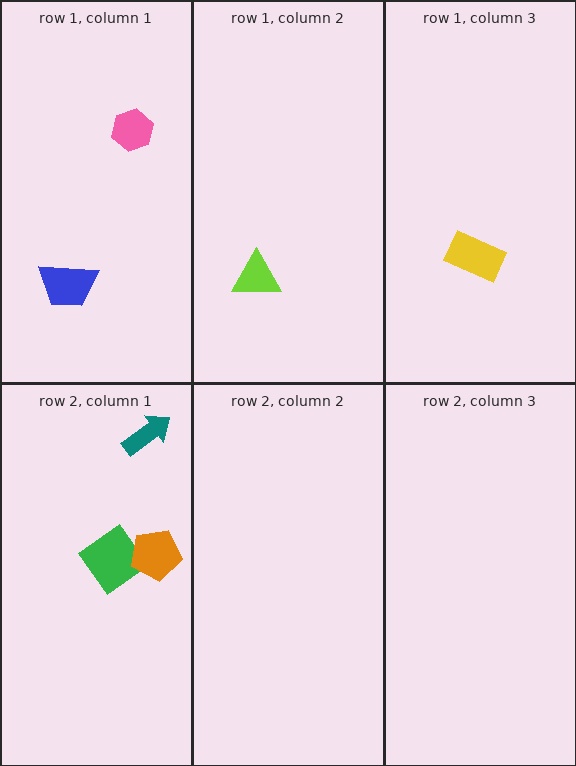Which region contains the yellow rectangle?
The row 1, column 3 region.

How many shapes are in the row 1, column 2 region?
1.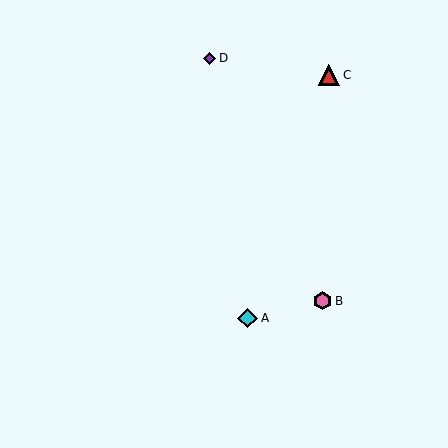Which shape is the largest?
The red triangle (labeled C) is the largest.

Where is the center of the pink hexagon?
The center of the pink hexagon is at (323, 301).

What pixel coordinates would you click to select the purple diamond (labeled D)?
Click at (210, 58) to select the purple diamond D.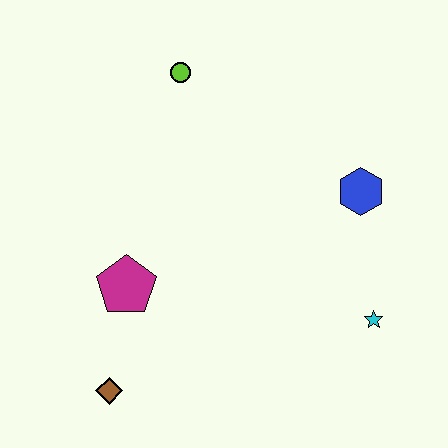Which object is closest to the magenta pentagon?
The brown diamond is closest to the magenta pentagon.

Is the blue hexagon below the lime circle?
Yes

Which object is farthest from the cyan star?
The lime circle is farthest from the cyan star.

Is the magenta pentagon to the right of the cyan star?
No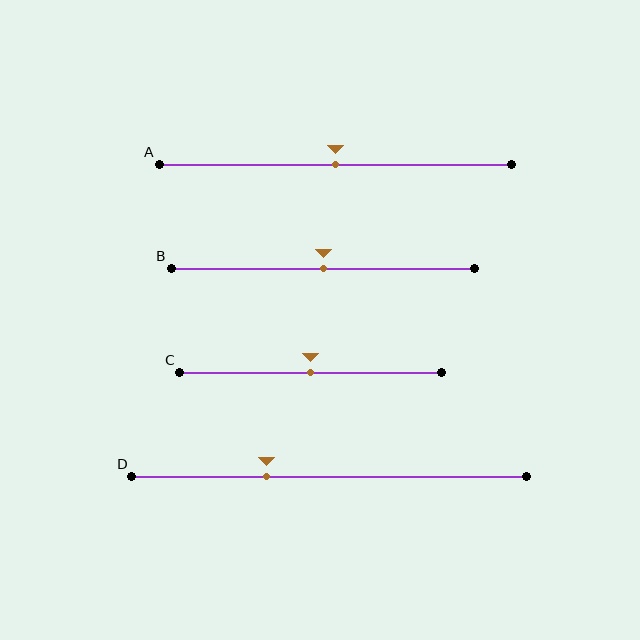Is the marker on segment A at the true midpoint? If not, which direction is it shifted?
Yes, the marker on segment A is at the true midpoint.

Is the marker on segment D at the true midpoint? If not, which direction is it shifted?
No, the marker on segment D is shifted to the left by about 16% of the segment length.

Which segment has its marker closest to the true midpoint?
Segment A has its marker closest to the true midpoint.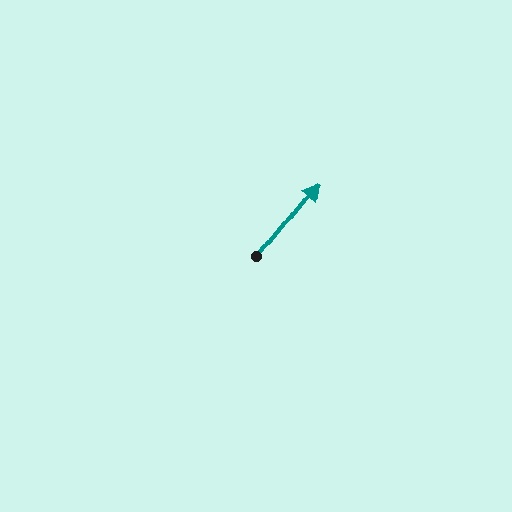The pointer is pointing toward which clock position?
Roughly 1 o'clock.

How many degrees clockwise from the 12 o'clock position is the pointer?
Approximately 39 degrees.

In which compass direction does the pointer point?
Northeast.